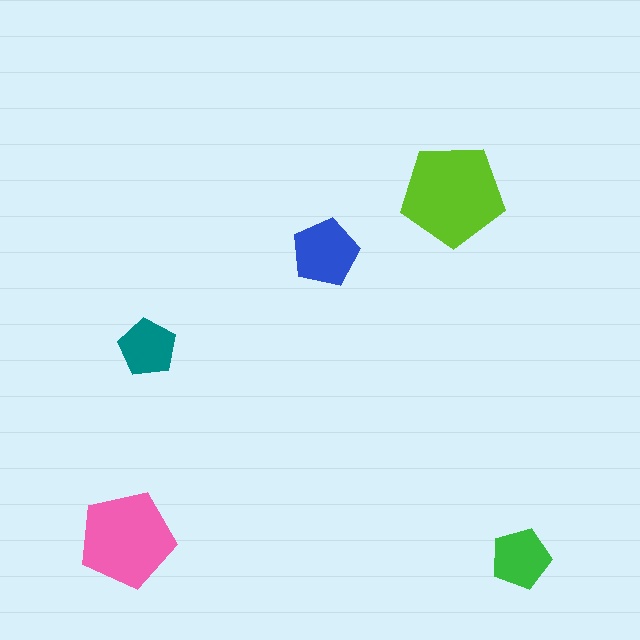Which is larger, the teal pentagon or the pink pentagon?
The pink one.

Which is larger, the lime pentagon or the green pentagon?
The lime one.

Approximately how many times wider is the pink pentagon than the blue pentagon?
About 1.5 times wider.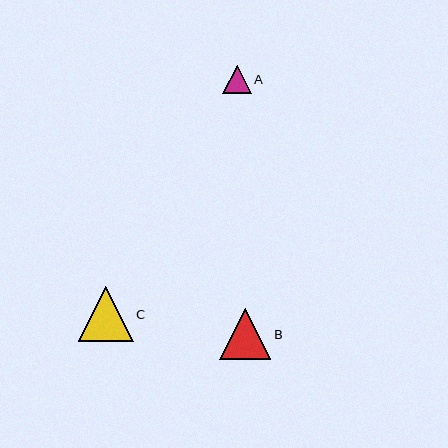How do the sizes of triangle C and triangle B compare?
Triangle C and triangle B are approximately the same size.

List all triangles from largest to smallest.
From largest to smallest: C, B, A.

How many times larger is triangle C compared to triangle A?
Triangle C is approximately 1.9 times the size of triangle A.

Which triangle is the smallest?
Triangle A is the smallest with a size of approximately 28 pixels.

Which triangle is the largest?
Triangle C is the largest with a size of approximately 55 pixels.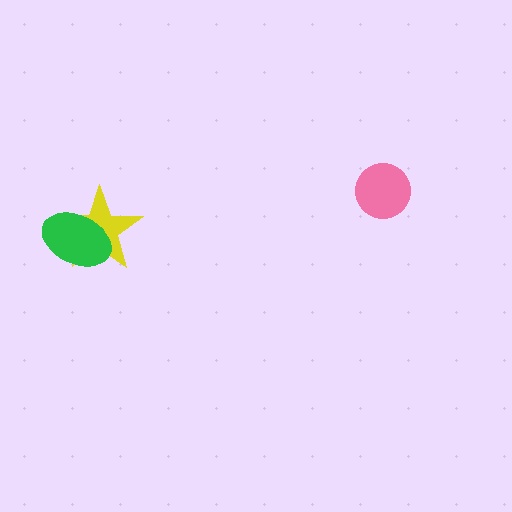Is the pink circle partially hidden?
No, no other shape covers it.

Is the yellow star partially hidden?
Yes, it is partially covered by another shape.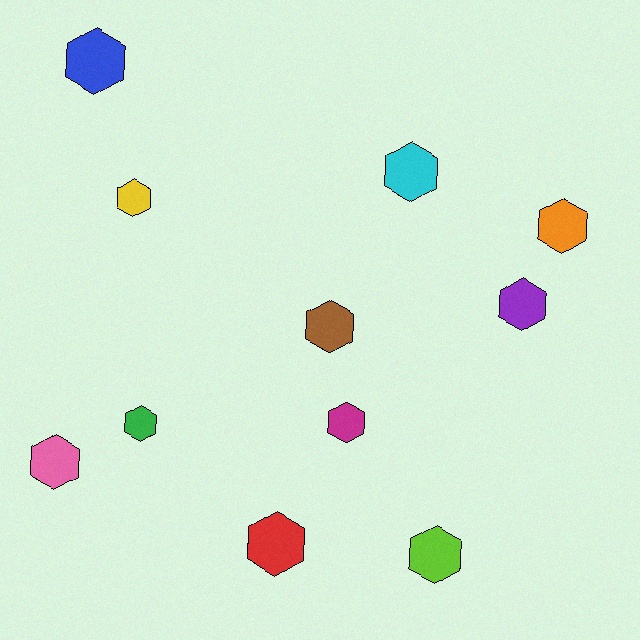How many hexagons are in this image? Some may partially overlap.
There are 11 hexagons.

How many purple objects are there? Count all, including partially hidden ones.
There is 1 purple object.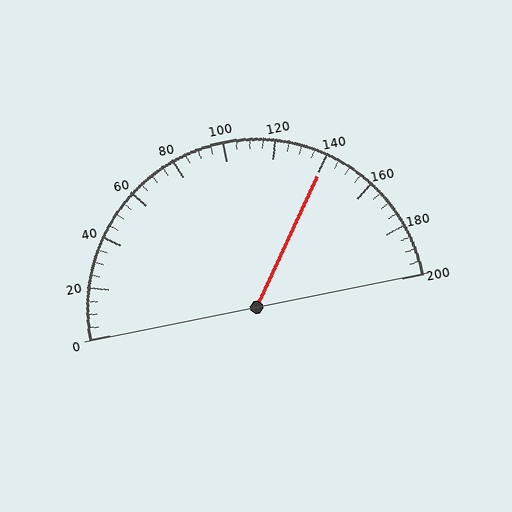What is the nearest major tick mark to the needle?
The nearest major tick mark is 140.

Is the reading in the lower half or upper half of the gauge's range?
The reading is in the upper half of the range (0 to 200).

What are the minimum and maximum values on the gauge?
The gauge ranges from 0 to 200.